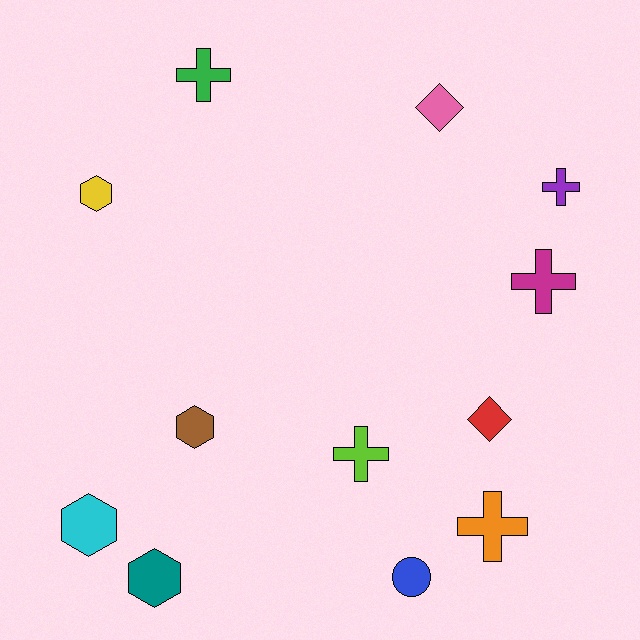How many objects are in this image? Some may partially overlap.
There are 12 objects.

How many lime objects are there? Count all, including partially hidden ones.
There is 1 lime object.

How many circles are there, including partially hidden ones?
There is 1 circle.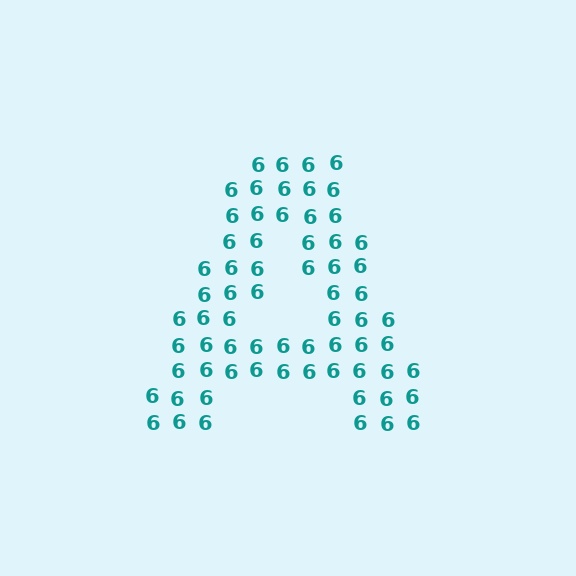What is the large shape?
The large shape is the letter A.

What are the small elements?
The small elements are digit 6's.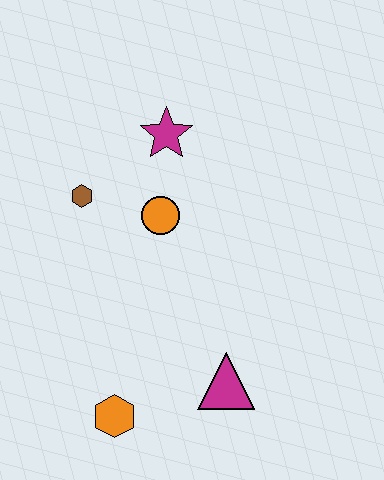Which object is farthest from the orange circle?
The orange hexagon is farthest from the orange circle.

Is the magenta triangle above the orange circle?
No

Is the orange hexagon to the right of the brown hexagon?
Yes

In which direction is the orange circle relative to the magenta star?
The orange circle is below the magenta star.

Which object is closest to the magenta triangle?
The orange hexagon is closest to the magenta triangle.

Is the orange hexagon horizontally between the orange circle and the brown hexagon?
Yes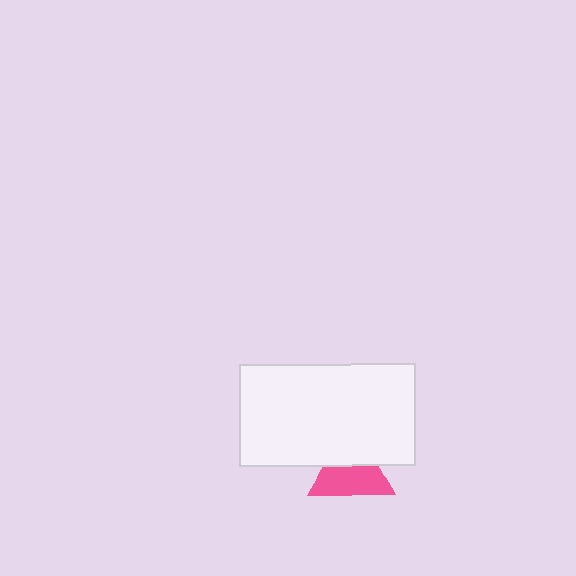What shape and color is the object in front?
The object in front is a white rectangle.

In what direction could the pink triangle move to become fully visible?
The pink triangle could move down. That would shift it out from behind the white rectangle entirely.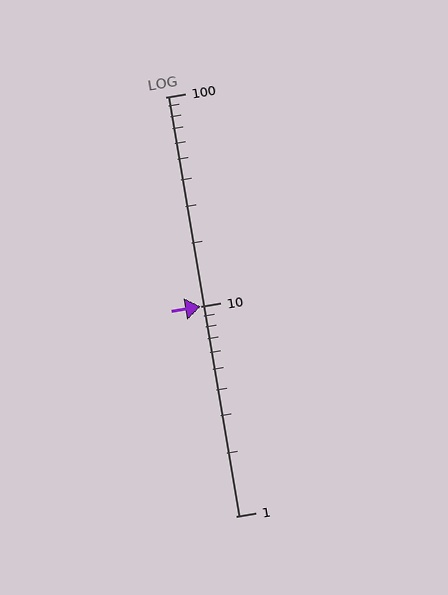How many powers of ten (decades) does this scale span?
The scale spans 2 decades, from 1 to 100.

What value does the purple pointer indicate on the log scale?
The pointer indicates approximately 10.